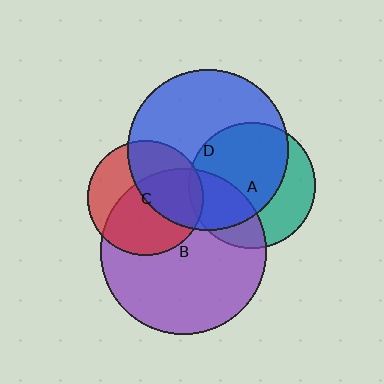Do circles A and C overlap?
Yes.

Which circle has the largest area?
Circle B (purple).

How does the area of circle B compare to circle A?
Approximately 1.7 times.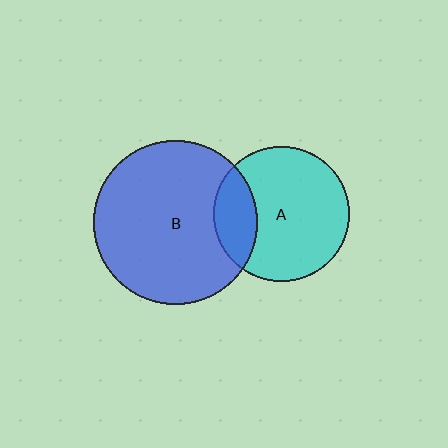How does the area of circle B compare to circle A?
Approximately 1.5 times.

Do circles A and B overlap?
Yes.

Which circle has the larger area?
Circle B (blue).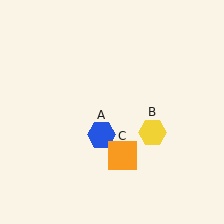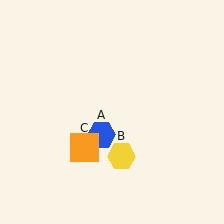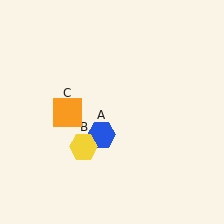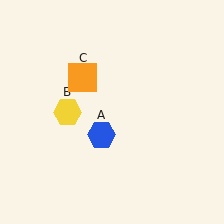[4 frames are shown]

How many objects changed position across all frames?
2 objects changed position: yellow hexagon (object B), orange square (object C).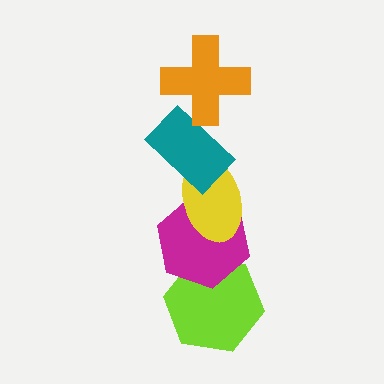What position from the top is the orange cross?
The orange cross is 1st from the top.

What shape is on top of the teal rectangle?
The orange cross is on top of the teal rectangle.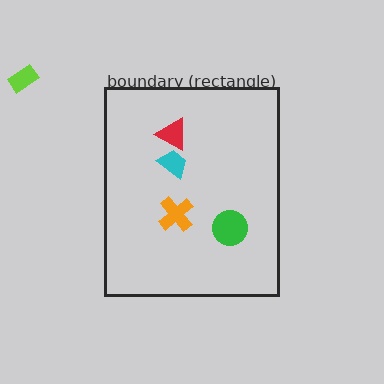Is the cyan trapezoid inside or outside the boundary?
Inside.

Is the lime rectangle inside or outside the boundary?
Outside.